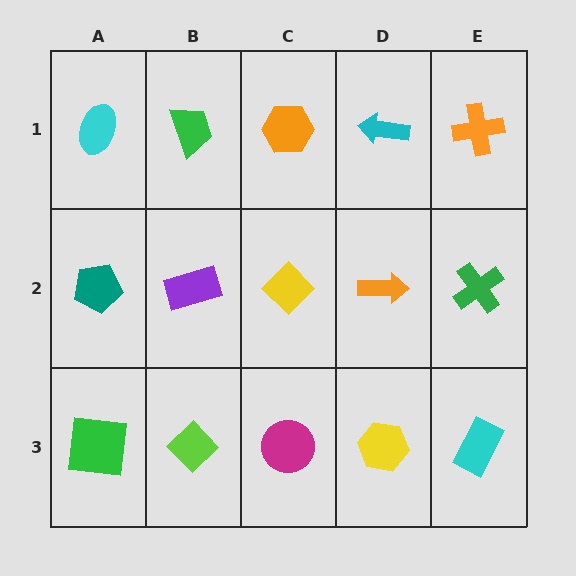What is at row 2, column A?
A teal pentagon.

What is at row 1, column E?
An orange cross.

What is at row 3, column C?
A magenta circle.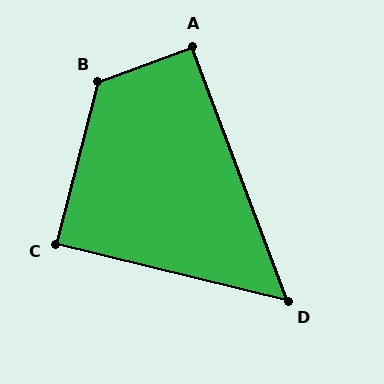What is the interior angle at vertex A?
Approximately 90 degrees (approximately right).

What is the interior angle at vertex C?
Approximately 90 degrees (approximately right).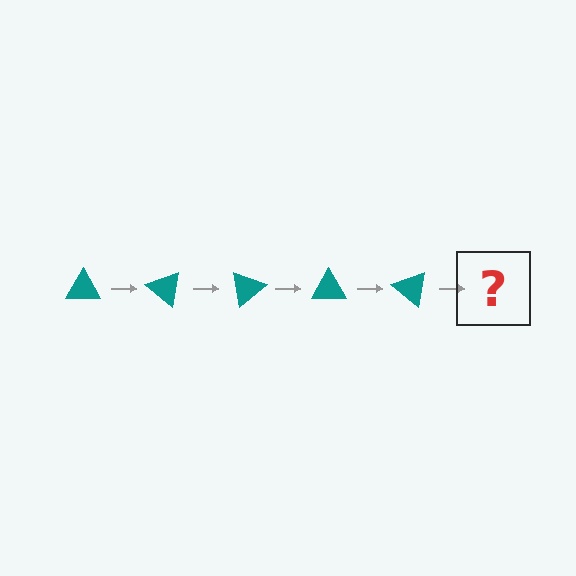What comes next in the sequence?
The next element should be a teal triangle rotated 200 degrees.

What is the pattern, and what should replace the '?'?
The pattern is that the triangle rotates 40 degrees each step. The '?' should be a teal triangle rotated 200 degrees.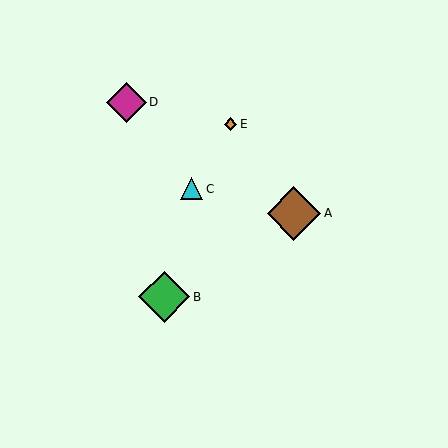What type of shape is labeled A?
Shape A is a brown diamond.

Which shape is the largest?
The brown diamond (labeled A) is the largest.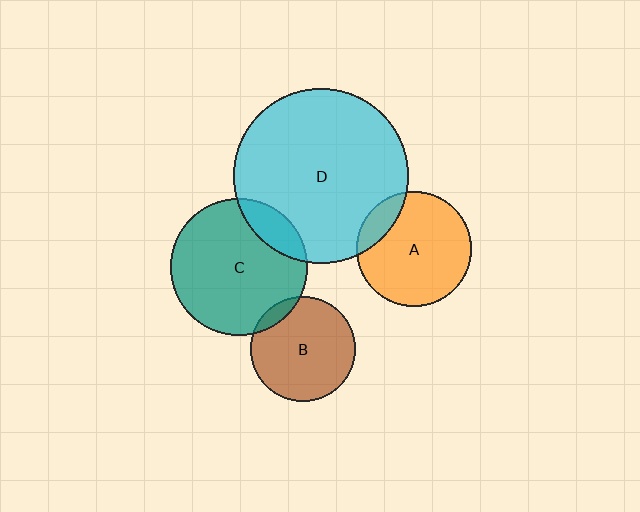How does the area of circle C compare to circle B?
Approximately 1.7 times.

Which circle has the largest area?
Circle D (cyan).